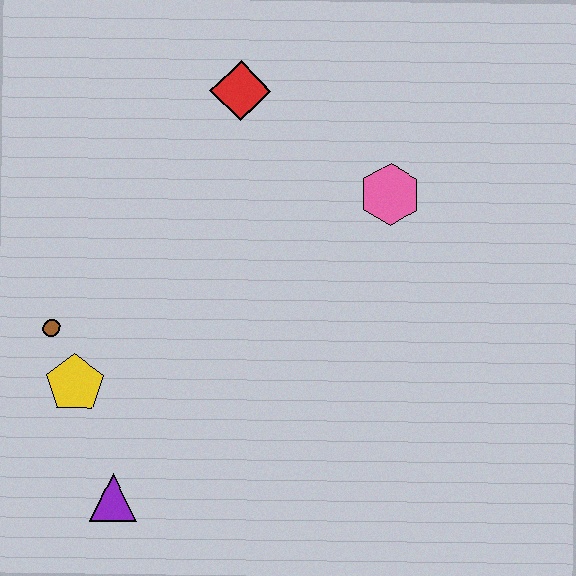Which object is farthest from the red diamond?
The purple triangle is farthest from the red diamond.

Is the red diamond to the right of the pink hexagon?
No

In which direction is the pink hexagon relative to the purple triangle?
The pink hexagon is above the purple triangle.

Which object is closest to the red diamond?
The pink hexagon is closest to the red diamond.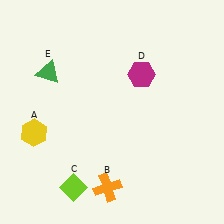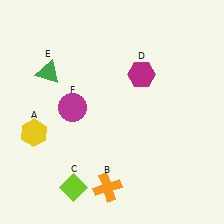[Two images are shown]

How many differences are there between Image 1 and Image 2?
There is 1 difference between the two images.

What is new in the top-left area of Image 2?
A magenta circle (F) was added in the top-left area of Image 2.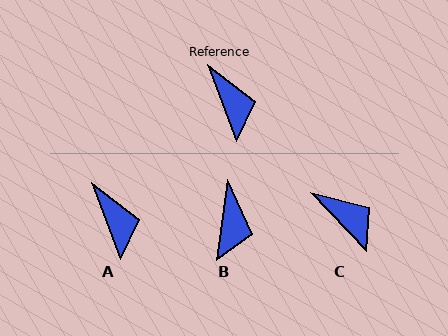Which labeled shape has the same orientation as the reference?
A.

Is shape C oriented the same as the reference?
No, it is off by about 23 degrees.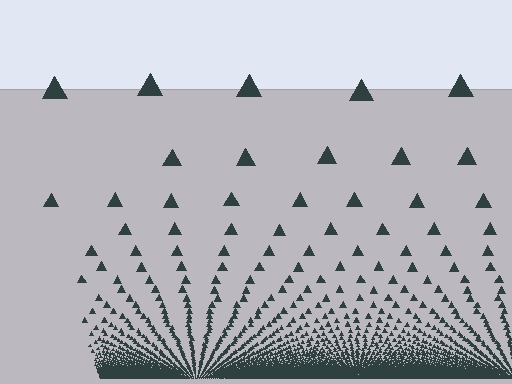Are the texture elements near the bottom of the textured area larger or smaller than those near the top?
Smaller. The gradient is inverted — elements near the bottom are smaller and denser.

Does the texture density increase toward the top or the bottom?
Density increases toward the bottom.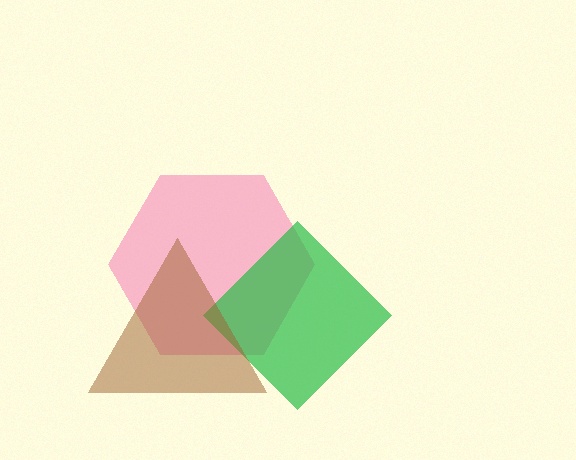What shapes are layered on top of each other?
The layered shapes are: a pink hexagon, a green diamond, a brown triangle.